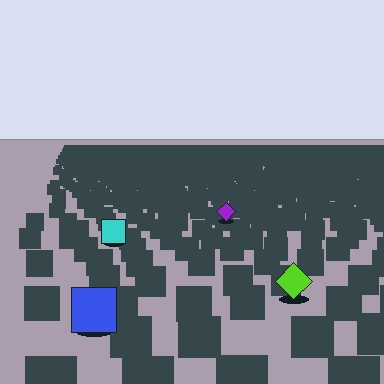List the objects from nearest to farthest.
From nearest to farthest: the blue square, the lime diamond, the cyan square, the purple diamond.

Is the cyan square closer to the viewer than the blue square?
No. The blue square is closer — you can tell from the texture gradient: the ground texture is coarser near it.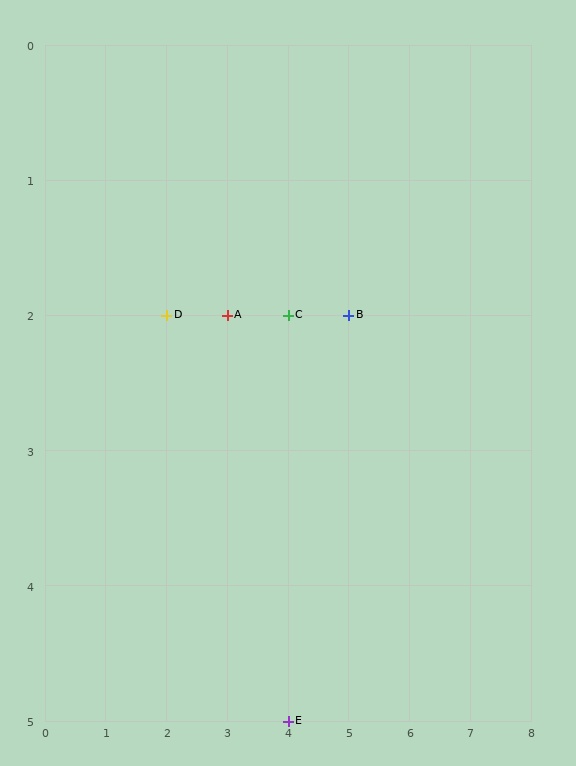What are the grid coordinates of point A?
Point A is at grid coordinates (3, 2).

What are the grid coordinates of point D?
Point D is at grid coordinates (2, 2).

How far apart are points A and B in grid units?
Points A and B are 2 columns apart.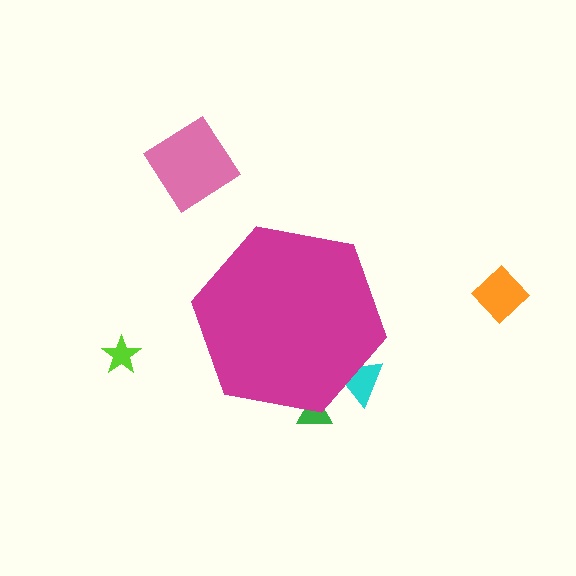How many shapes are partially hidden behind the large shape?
2 shapes are partially hidden.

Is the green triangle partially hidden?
Yes, the green triangle is partially hidden behind the magenta hexagon.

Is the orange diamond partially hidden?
No, the orange diamond is fully visible.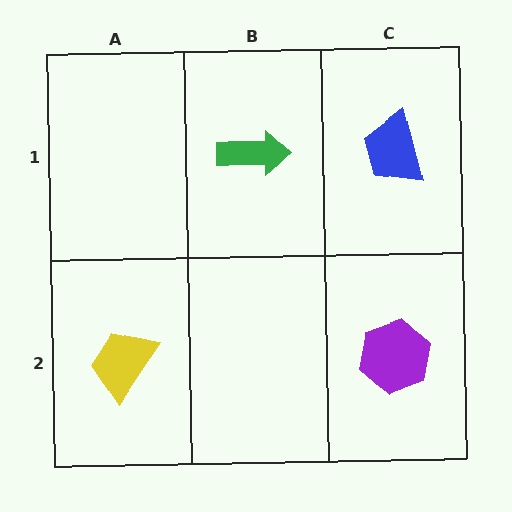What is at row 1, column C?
A blue trapezoid.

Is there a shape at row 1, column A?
No, that cell is empty.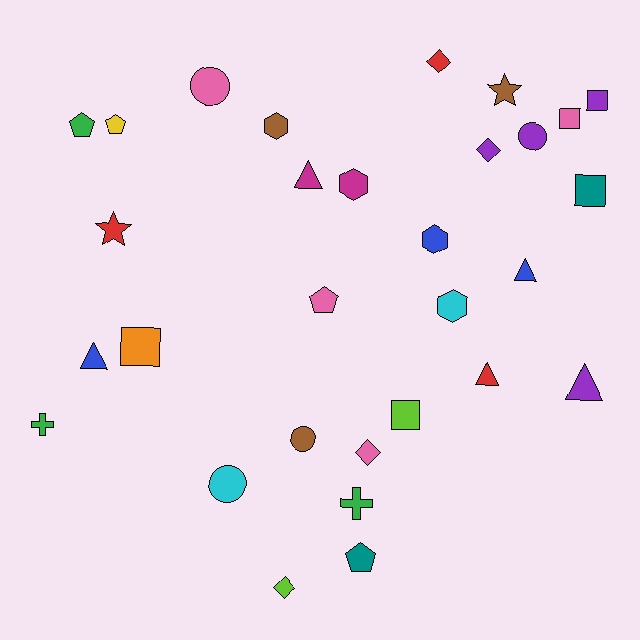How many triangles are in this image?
There are 5 triangles.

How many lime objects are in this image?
There are 2 lime objects.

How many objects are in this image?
There are 30 objects.